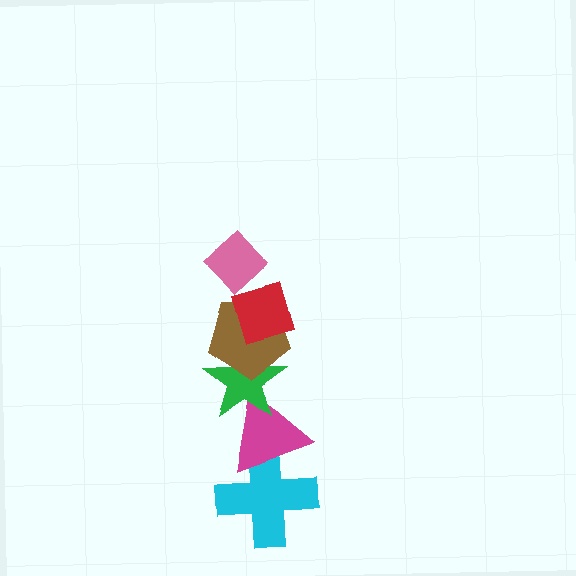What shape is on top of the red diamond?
The pink diamond is on top of the red diamond.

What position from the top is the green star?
The green star is 4th from the top.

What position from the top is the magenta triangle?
The magenta triangle is 5th from the top.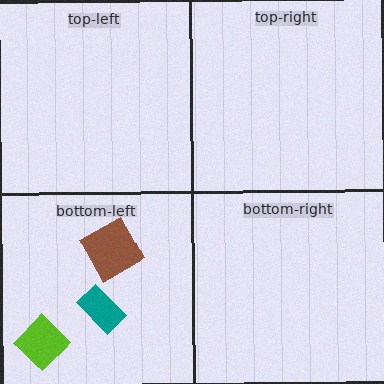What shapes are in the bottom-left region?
The teal rectangle, the lime diamond, the brown square.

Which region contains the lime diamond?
The bottom-left region.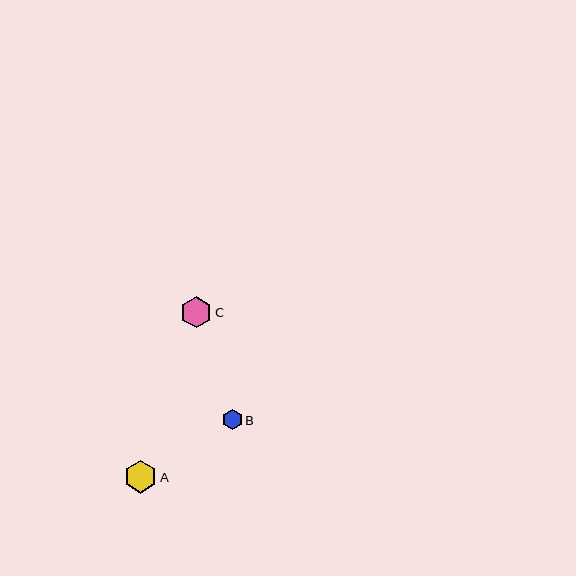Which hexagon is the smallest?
Hexagon B is the smallest with a size of approximately 20 pixels.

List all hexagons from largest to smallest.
From largest to smallest: A, C, B.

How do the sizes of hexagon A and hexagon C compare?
Hexagon A and hexagon C are approximately the same size.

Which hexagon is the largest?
Hexagon A is the largest with a size of approximately 33 pixels.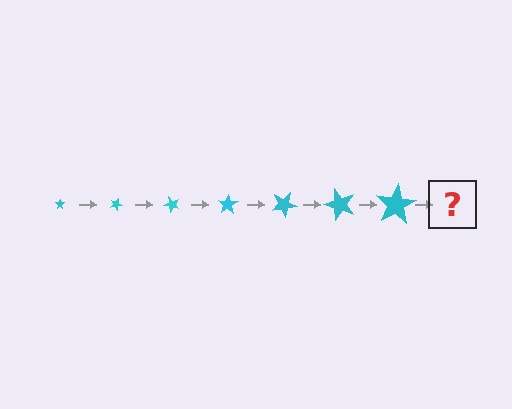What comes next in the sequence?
The next element should be a star, larger than the previous one and rotated 175 degrees from the start.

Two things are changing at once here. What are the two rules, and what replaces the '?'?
The two rules are that the star grows larger each step and it rotates 25 degrees each step. The '?' should be a star, larger than the previous one and rotated 175 degrees from the start.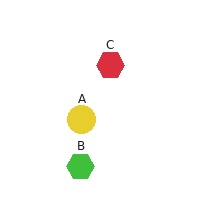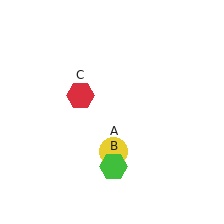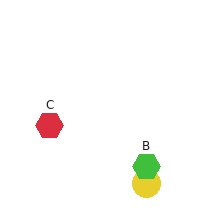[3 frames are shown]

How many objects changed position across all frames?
3 objects changed position: yellow circle (object A), green hexagon (object B), red hexagon (object C).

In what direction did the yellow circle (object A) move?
The yellow circle (object A) moved down and to the right.